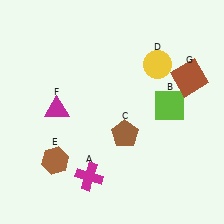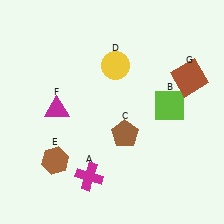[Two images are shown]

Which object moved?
The yellow circle (D) moved left.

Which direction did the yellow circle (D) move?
The yellow circle (D) moved left.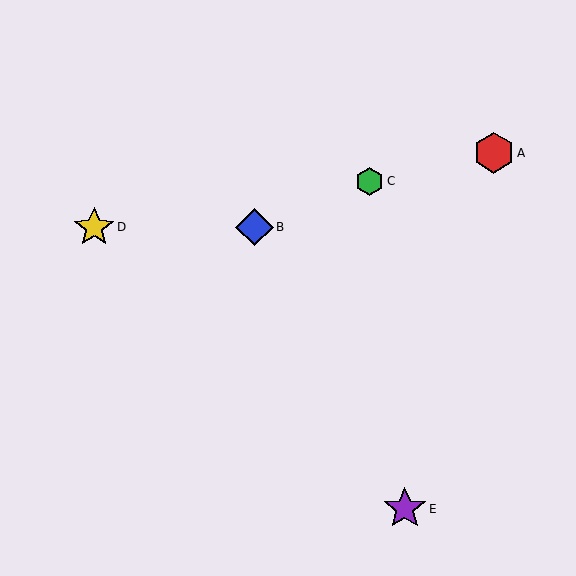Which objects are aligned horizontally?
Objects B, D are aligned horizontally.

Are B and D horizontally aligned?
Yes, both are at y≈227.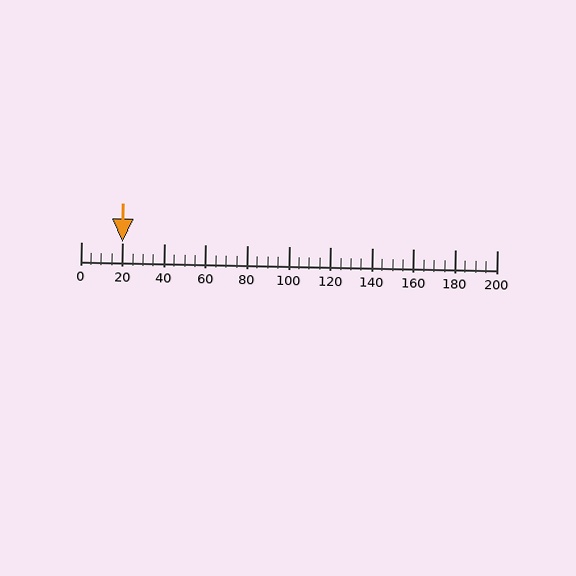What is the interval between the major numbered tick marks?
The major tick marks are spaced 20 units apart.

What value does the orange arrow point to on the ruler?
The orange arrow points to approximately 20.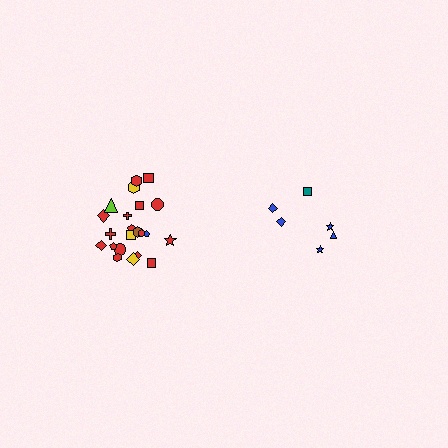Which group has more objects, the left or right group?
The left group.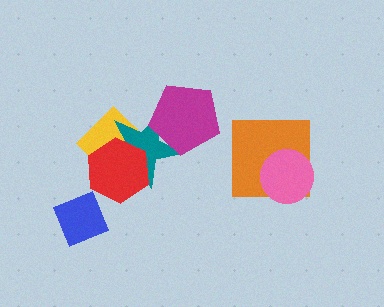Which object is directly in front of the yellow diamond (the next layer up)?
The teal star is directly in front of the yellow diamond.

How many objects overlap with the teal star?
3 objects overlap with the teal star.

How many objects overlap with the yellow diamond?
2 objects overlap with the yellow diamond.